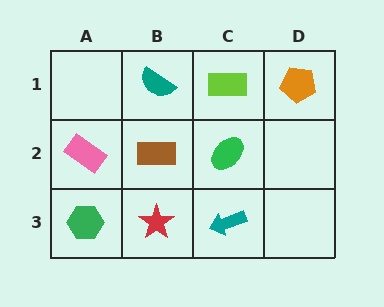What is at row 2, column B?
A brown rectangle.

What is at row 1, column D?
An orange pentagon.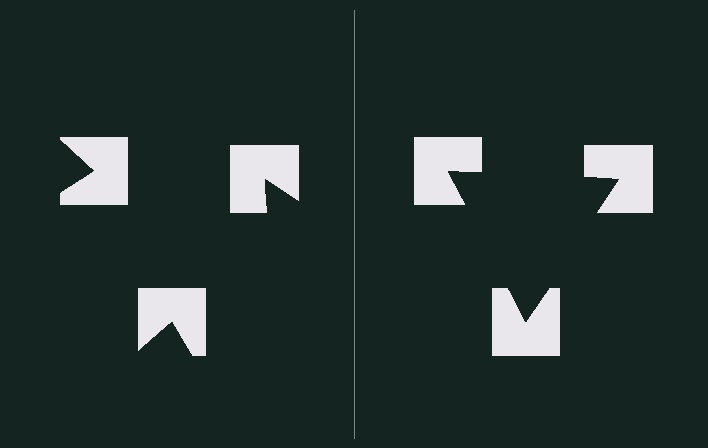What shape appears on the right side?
An illusory triangle.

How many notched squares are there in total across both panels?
6 — 3 on each side.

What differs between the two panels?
The notched squares are positioned identically on both sides; only the wedge orientations differ. On the right they align to a triangle; on the left they are misaligned.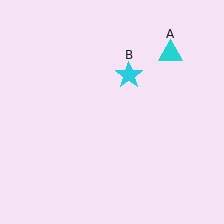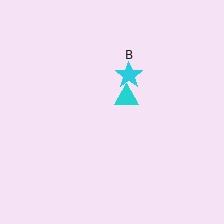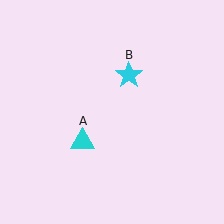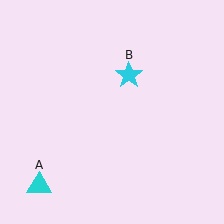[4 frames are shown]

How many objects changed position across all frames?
1 object changed position: cyan triangle (object A).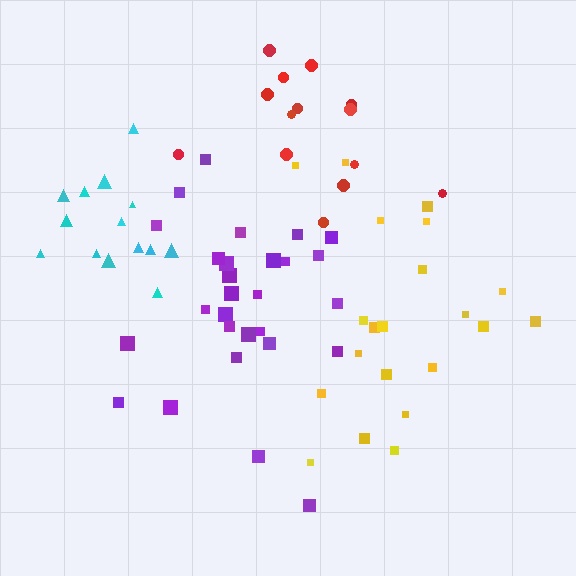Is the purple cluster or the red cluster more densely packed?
Purple.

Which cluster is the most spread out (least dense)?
Yellow.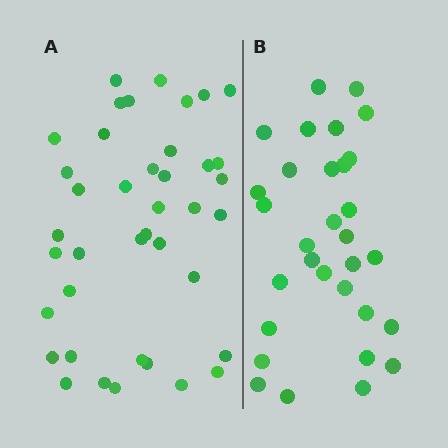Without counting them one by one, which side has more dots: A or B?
Region A (the left region) has more dots.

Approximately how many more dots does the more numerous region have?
Region A has roughly 8 or so more dots than region B.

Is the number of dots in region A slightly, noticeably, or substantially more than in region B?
Region A has noticeably more, but not dramatically so. The ratio is roughly 1.3 to 1.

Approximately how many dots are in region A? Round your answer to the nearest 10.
About 40 dots.